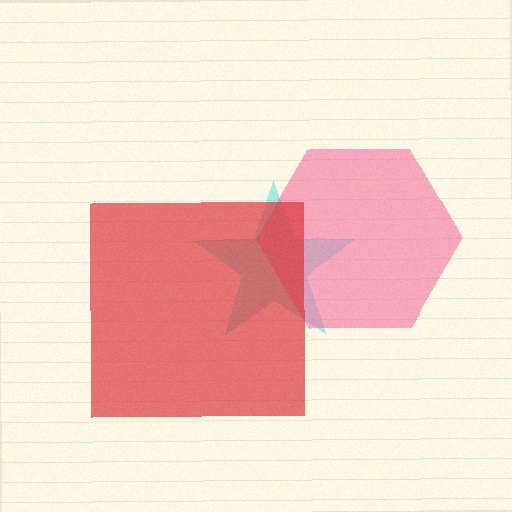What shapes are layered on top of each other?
The layered shapes are: a cyan star, a pink hexagon, a red square.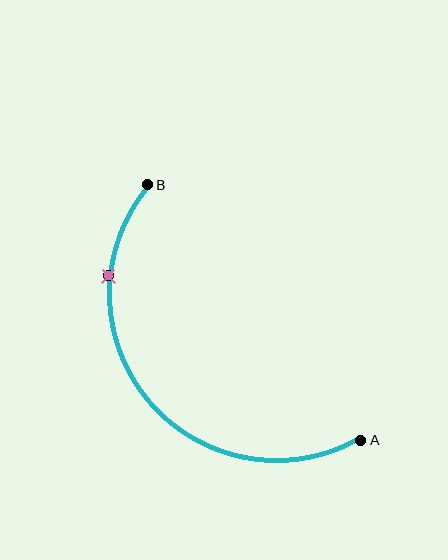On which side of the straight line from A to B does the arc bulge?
The arc bulges below and to the left of the straight line connecting A and B.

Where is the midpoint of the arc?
The arc midpoint is the point on the curve farthest from the straight line joining A and B. It sits below and to the left of that line.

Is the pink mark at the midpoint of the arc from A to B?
No. The pink mark lies on the arc but is closer to endpoint B. The arc midpoint would be at the point on the curve equidistant along the arc from both A and B.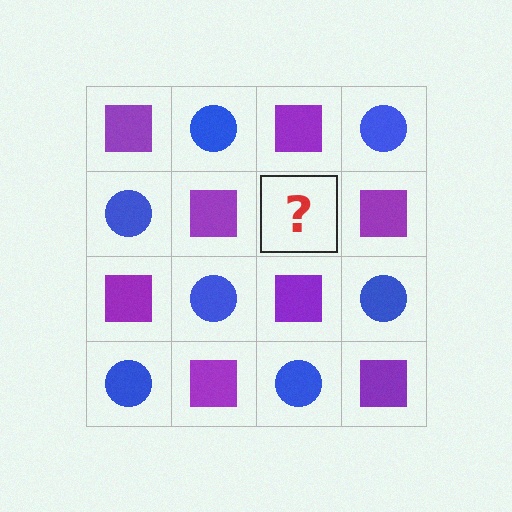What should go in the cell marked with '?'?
The missing cell should contain a blue circle.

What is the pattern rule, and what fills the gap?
The rule is that it alternates purple square and blue circle in a checkerboard pattern. The gap should be filled with a blue circle.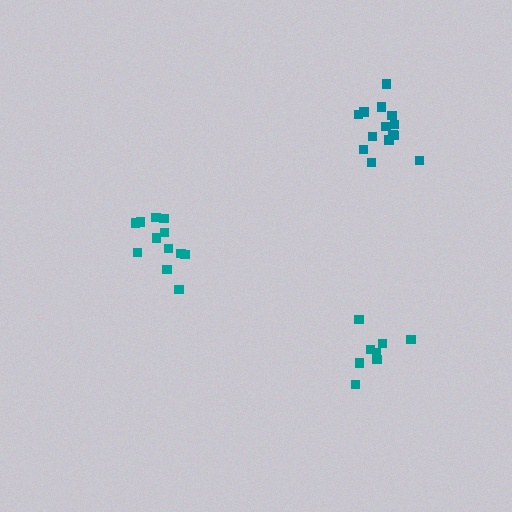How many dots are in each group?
Group 1: 12 dots, Group 2: 14 dots, Group 3: 8 dots (34 total).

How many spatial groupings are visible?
There are 3 spatial groupings.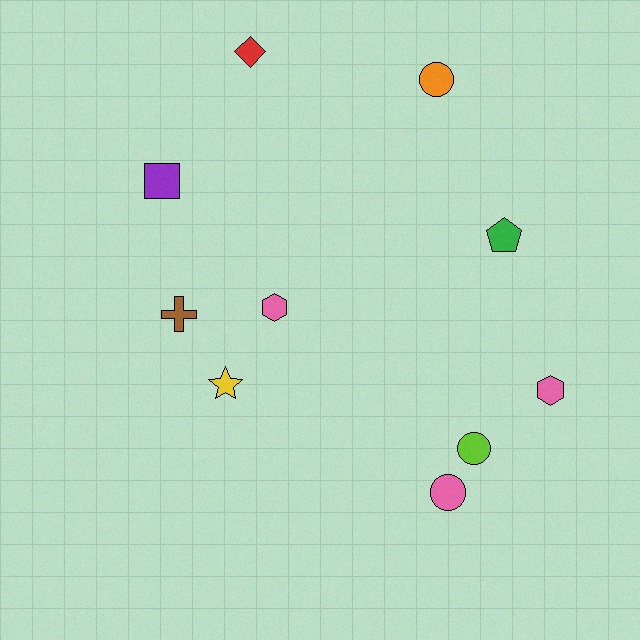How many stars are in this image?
There is 1 star.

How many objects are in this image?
There are 10 objects.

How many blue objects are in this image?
There are no blue objects.